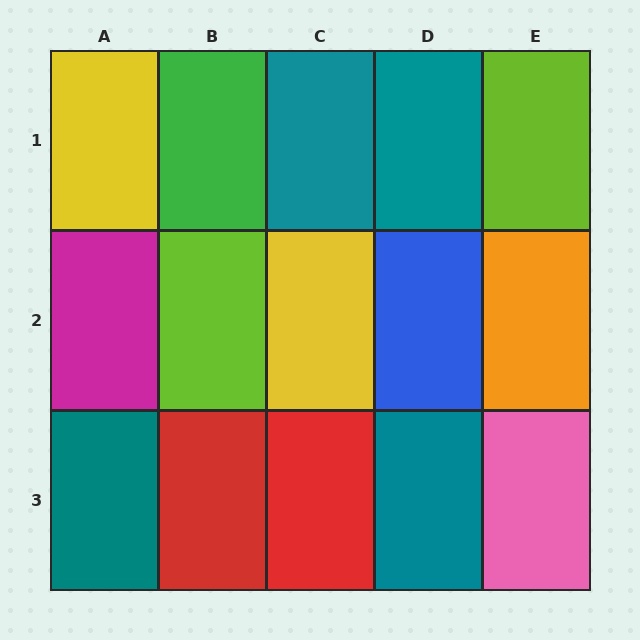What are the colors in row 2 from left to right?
Magenta, lime, yellow, blue, orange.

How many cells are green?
1 cell is green.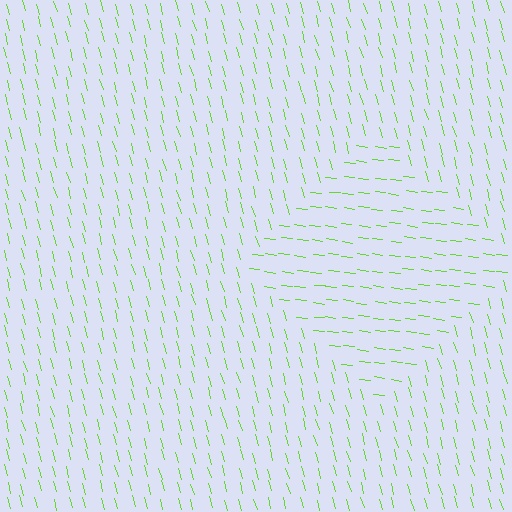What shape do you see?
I see a diamond.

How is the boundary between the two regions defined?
The boundary is defined purely by a change in line orientation (approximately 68 degrees difference). All lines are the same color and thickness.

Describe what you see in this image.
The image is filled with small lime line segments. A diamond region in the image has lines oriented differently from the surrounding lines, creating a visible texture boundary.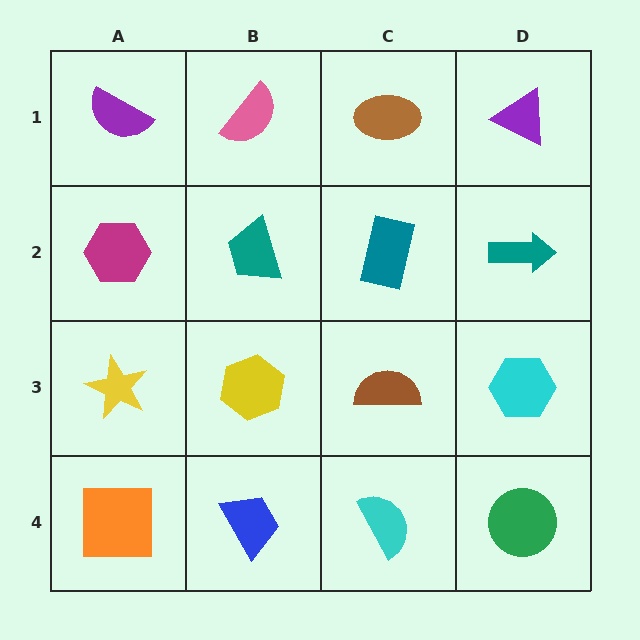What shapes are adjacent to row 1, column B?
A teal trapezoid (row 2, column B), a purple semicircle (row 1, column A), a brown ellipse (row 1, column C).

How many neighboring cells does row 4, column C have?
3.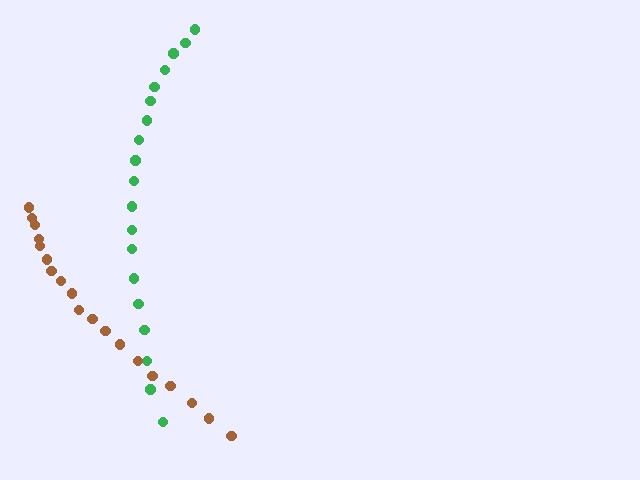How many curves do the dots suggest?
There are 2 distinct paths.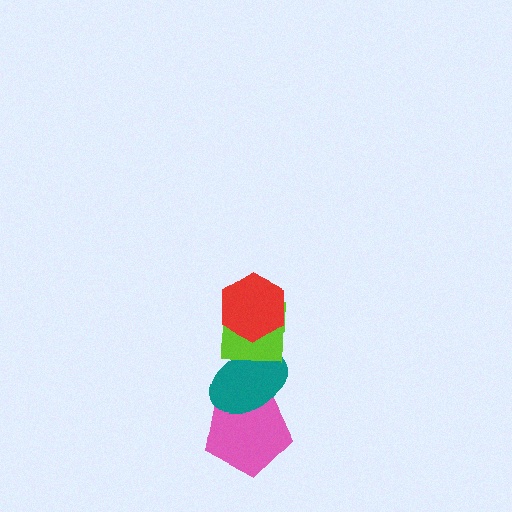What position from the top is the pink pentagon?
The pink pentagon is 4th from the top.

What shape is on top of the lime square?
The red hexagon is on top of the lime square.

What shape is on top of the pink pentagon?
The teal ellipse is on top of the pink pentagon.